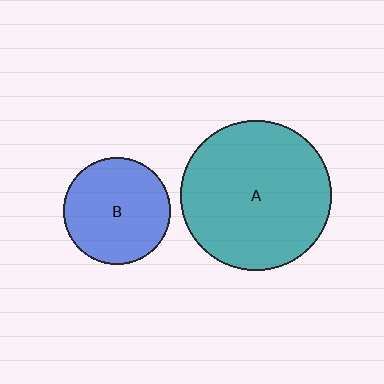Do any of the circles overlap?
No, none of the circles overlap.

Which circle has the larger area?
Circle A (teal).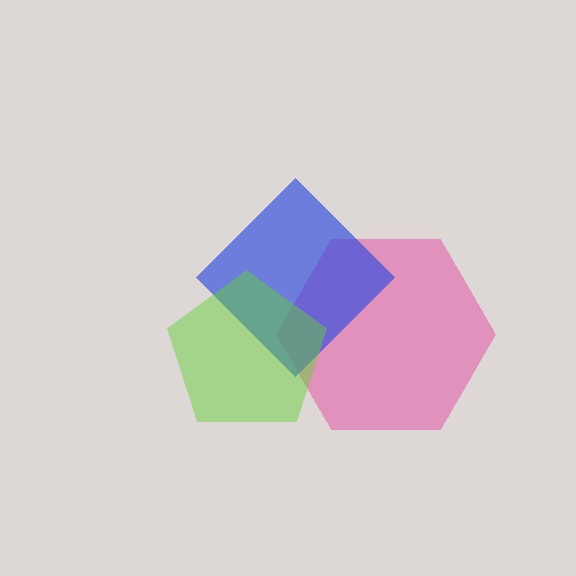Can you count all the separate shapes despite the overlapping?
Yes, there are 3 separate shapes.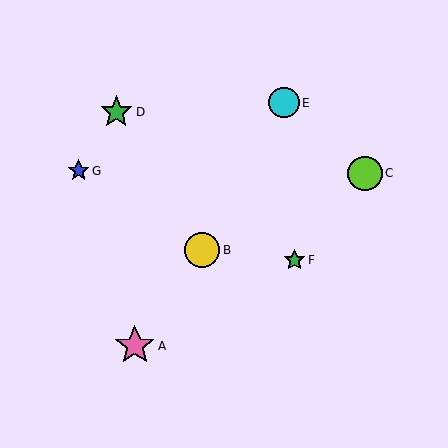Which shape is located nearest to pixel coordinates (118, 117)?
The green star (labeled D) at (116, 112) is nearest to that location.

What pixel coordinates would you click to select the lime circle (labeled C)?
Click at (365, 173) to select the lime circle C.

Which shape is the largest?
The pink star (labeled A) is the largest.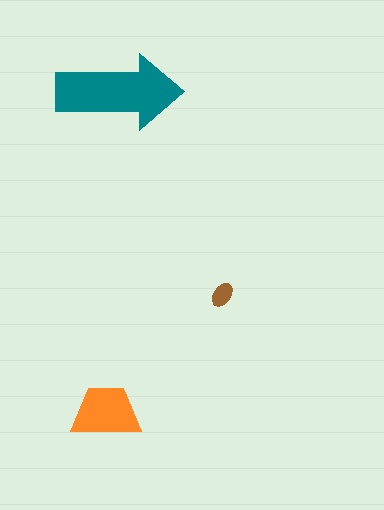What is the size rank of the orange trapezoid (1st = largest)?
2nd.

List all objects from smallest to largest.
The brown ellipse, the orange trapezoid, the teal arrow.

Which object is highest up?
The teal arrow is topmost.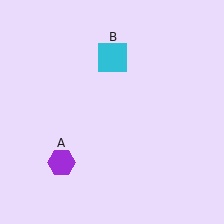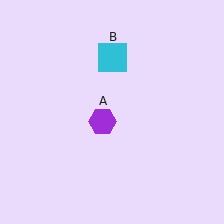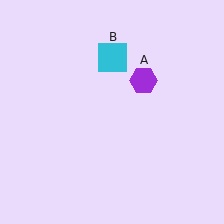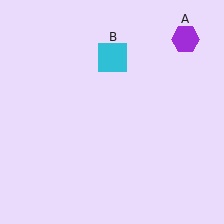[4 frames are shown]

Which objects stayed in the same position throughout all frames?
Cyan square (object B) remained stationary.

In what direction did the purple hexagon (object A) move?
The purple hexagon (object A) moved up and to the right.